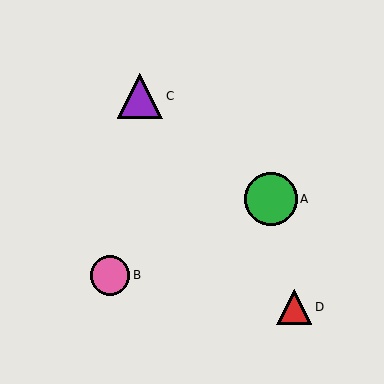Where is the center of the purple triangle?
The center of the purple triangle is at (140, 96).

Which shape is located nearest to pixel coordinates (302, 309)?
The red triangle (labeled D) at (294, 307) is nearest to that location.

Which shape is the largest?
The green circle (labeled A) is the largest.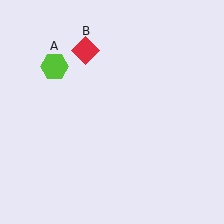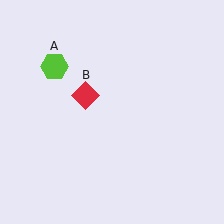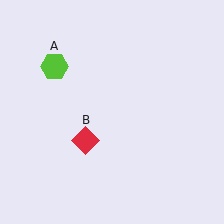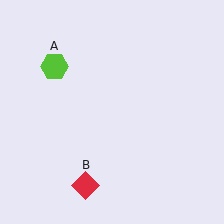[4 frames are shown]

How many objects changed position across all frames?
1 object changed position: red diamond (object B).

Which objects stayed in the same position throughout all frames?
Lime hexagon (object A) remained stationary.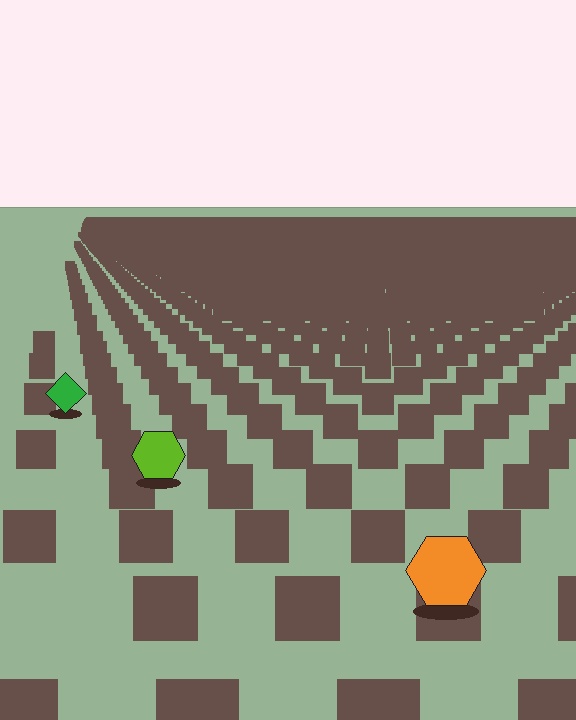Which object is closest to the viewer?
The orange hexagon is closest. The texture marks near it are larger and more spread out.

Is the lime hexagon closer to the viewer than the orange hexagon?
No. The orange hexagon is closer — you can tell from the texture gradient: the ground texture is coarser near it.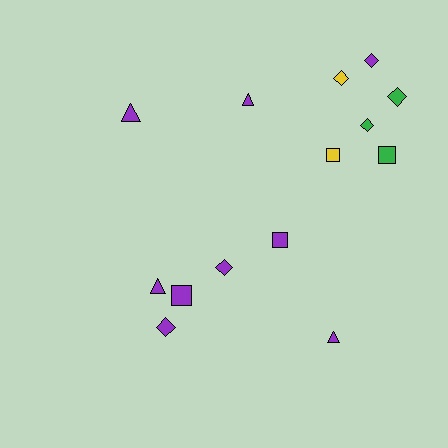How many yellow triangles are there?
There are no yellow triangles.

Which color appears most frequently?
Purple, with 9 objects.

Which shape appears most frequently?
Diamond, with 6 objects.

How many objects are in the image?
There are 14 objects.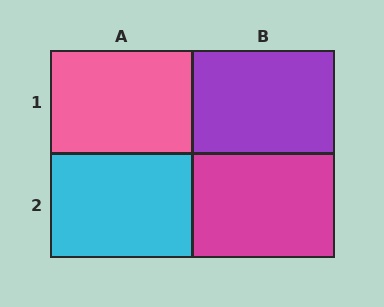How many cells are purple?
1 cell is purple.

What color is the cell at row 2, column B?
Magenta.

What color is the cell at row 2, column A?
Cyan.